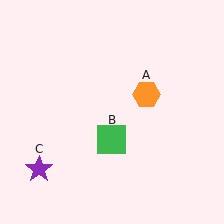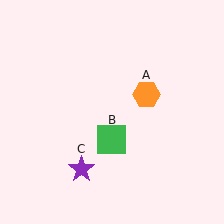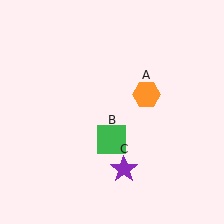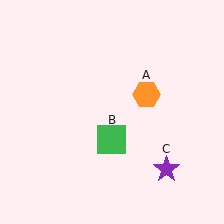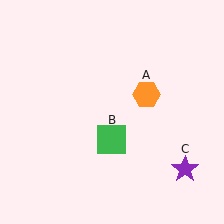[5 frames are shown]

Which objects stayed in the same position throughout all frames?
Orange hexagon (object A) and green square (object B) remained stationary.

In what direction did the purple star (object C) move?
The purple star (object C) moved right.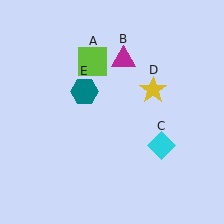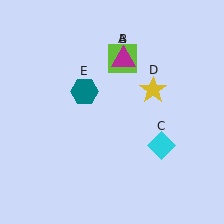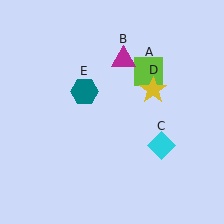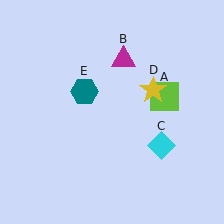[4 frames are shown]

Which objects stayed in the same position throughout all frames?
Magenta triangle (object B) and cyan diamond (object C) and yellow star (object D) and teal hexagon (object E) remained stationary.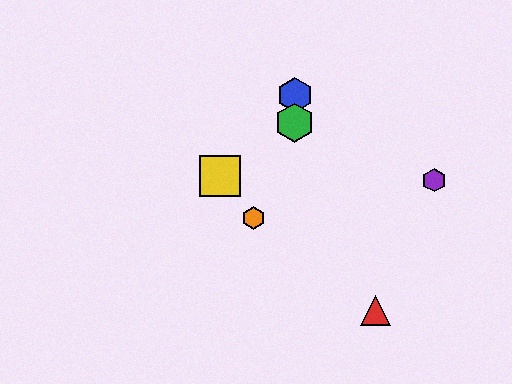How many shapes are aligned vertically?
2 shapes (the blue hexagon, the green hexagon) are aligned vertically.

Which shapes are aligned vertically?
The blue hexagon, the green hexagon are aligned vertically.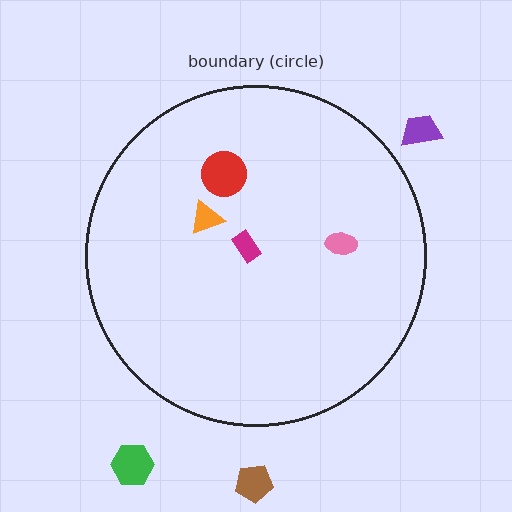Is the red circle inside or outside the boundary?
Inside.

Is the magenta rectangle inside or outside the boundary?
Inside.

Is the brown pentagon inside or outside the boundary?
Outside.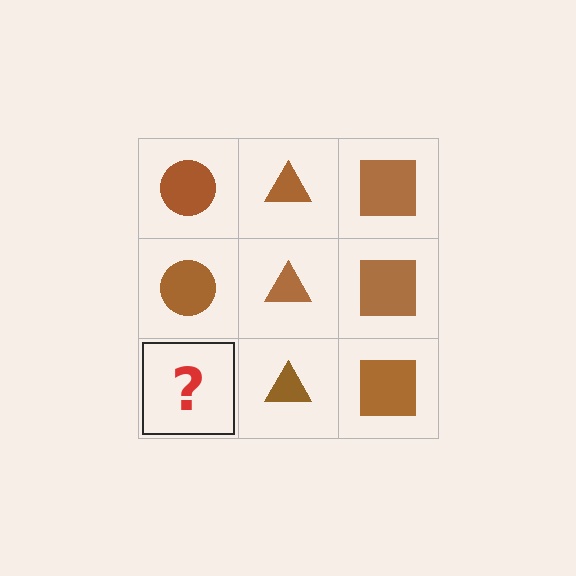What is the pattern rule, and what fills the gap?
The rule is that each column has a consistent shape. The gap should be filled with a brown circle.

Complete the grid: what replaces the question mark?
The question mark should be replaced with a brown circle.